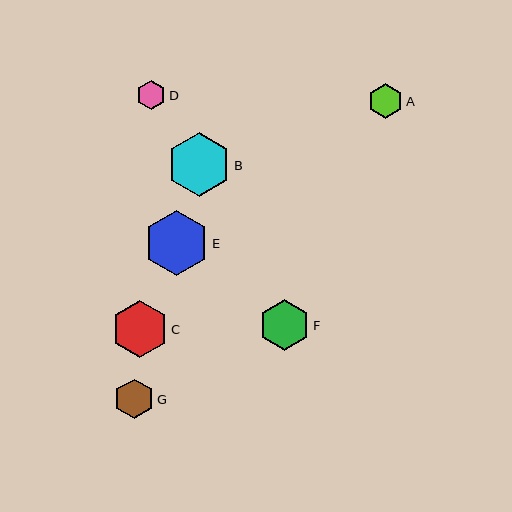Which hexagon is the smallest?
Hexagon D is the smallest with a size of approximately 29 pixels.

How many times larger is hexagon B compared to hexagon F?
Hexagon B is approximately 1.3 times the size of hexagon F.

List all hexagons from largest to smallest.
From largest to smallest: E, B, C, F, G, A, D.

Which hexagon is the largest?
Hexagon E is the largest with a size of approximately 65 pixels.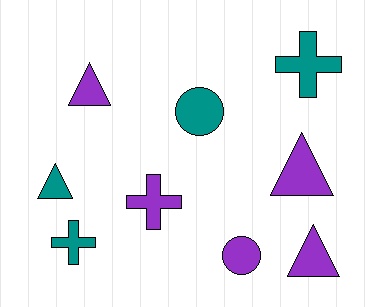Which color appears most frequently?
Purple, with 5 objects.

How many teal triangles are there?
There is 1 teal triangle.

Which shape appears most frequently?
Triangle, with 4 objects.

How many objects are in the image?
There are 9 objects.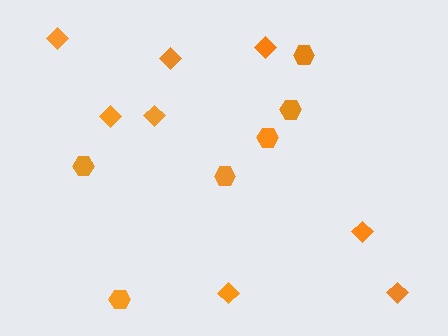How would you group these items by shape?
There are 2 groups: one group of hexagons (6) and one group of diamonds (8).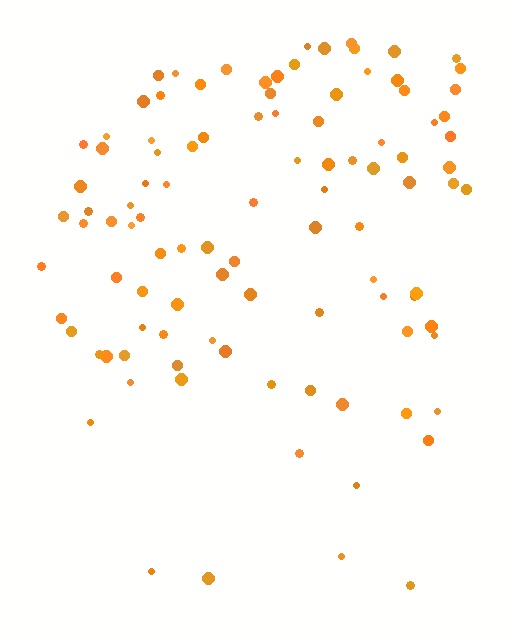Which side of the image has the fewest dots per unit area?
The bottom.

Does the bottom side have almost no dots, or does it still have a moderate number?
Still a moderate number, just noticeably fewer than the top.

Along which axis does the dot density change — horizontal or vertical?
Vertical.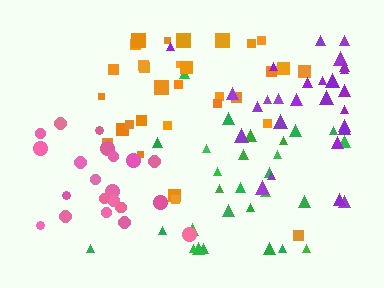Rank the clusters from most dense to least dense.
pink, green, purple, orange.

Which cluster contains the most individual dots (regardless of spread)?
Orange (31).